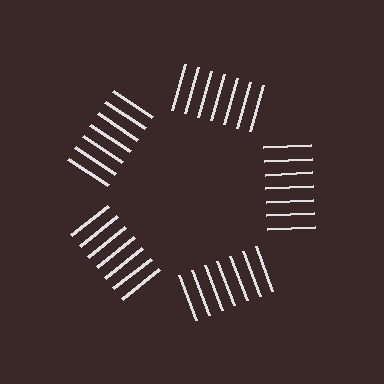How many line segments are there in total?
35 — 7 along each of the 5 edges.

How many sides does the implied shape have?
5 sides — the line-ends trace a pentagon.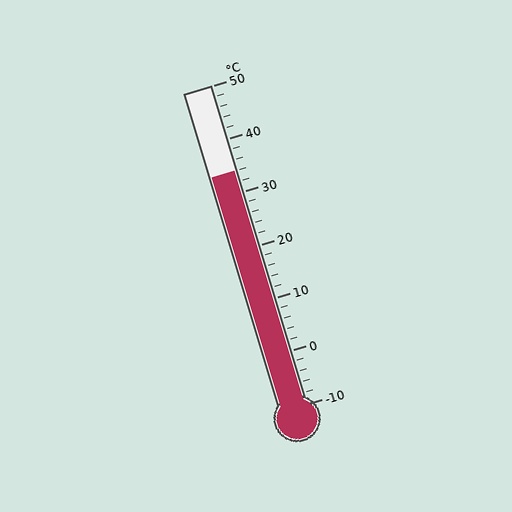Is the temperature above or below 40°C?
The temperature is below 40°C.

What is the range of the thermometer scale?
The thermometer scale ranges from -10°C to 50°C.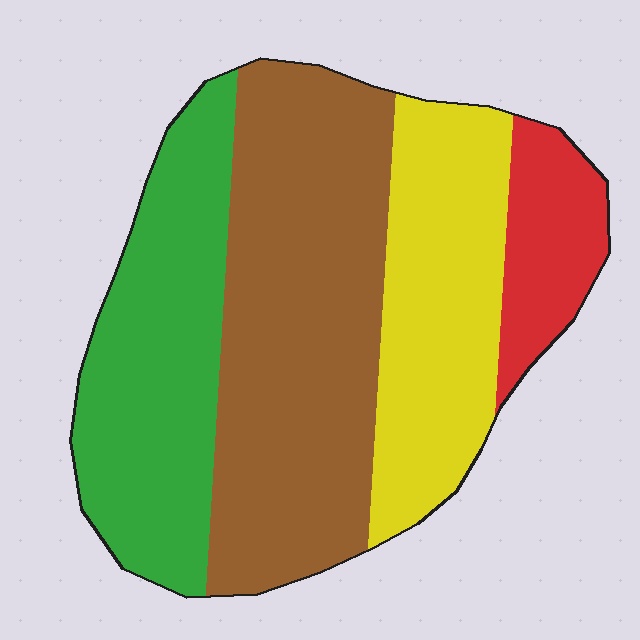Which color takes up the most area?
Brown, at roughly 40%.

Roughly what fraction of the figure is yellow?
Yellow covers around 25% of the figure.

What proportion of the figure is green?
Green covers 27% of the figure.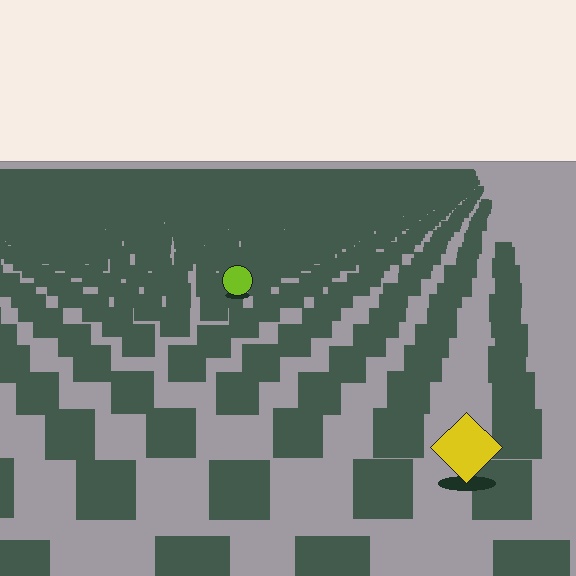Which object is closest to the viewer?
The yellow diamond is closest. The texture marks near it are larger and more spread out.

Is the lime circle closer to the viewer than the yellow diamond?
No. The yellow diamond is closer — you can tell from the texture gradient: the ground texture is coarser near it.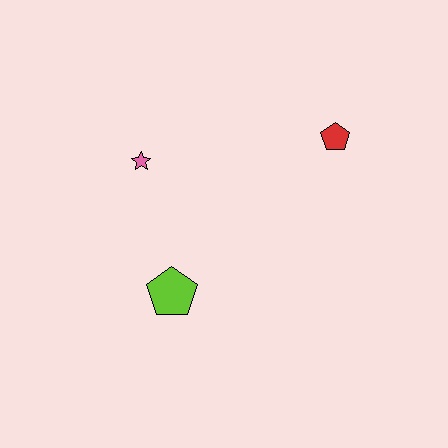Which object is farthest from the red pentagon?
The lime pentagon is farthest from the red pentagon.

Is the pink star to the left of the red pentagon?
Yes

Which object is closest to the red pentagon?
The pink star is closest to the red pentagon.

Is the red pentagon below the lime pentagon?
No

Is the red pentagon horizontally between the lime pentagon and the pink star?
No